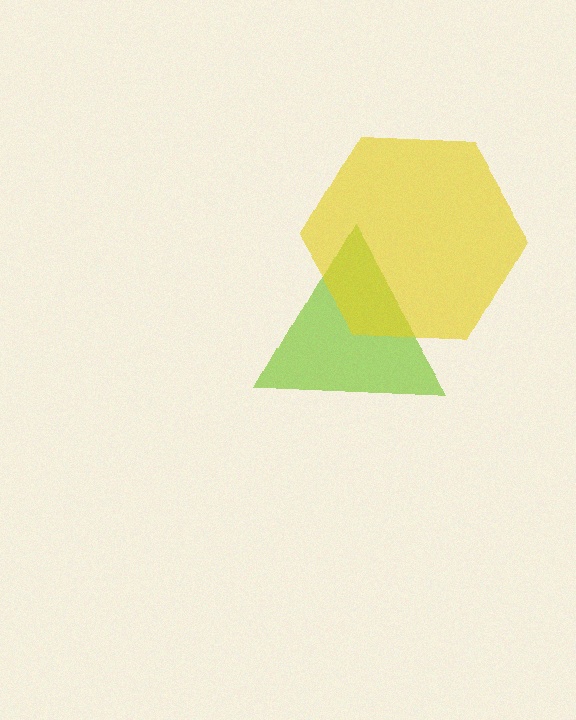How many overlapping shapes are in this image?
There are 2 overlapping shapes in the image.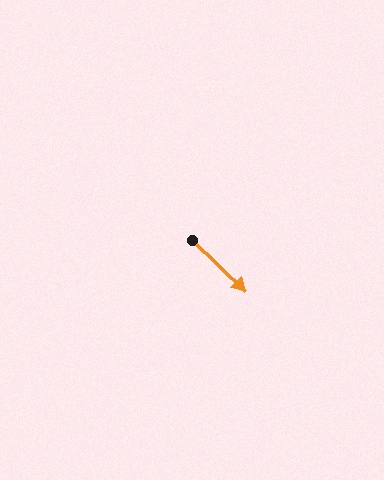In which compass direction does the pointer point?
Southeast.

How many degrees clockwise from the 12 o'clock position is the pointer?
Approximately 134 degrees.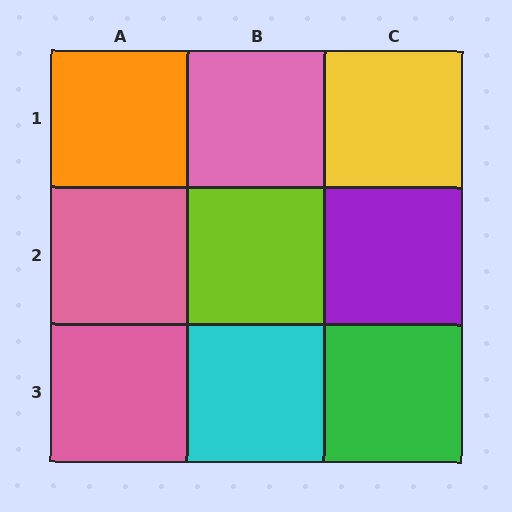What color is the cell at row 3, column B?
Cyan.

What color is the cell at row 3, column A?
Pink.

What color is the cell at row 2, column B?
Lime.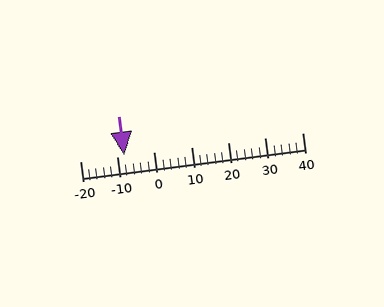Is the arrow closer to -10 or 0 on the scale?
The arrow is closer to -10.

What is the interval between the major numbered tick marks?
The major tick marks are spaced 10 units apart.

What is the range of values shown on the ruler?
The ruler shows values from -20 to 40.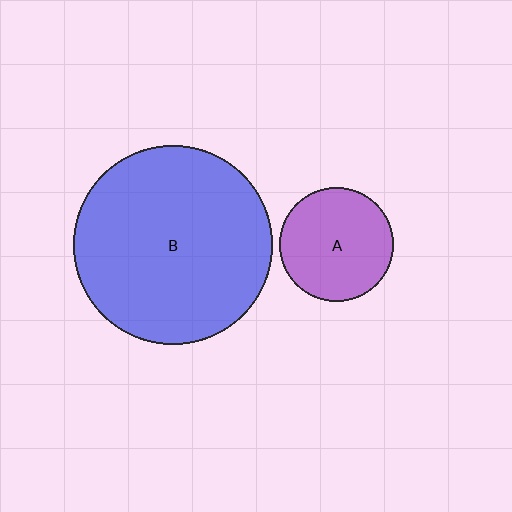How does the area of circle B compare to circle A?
Approximately 3.0 times.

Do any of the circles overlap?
No, none of the circles overlap.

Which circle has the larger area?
Circle B (blue).